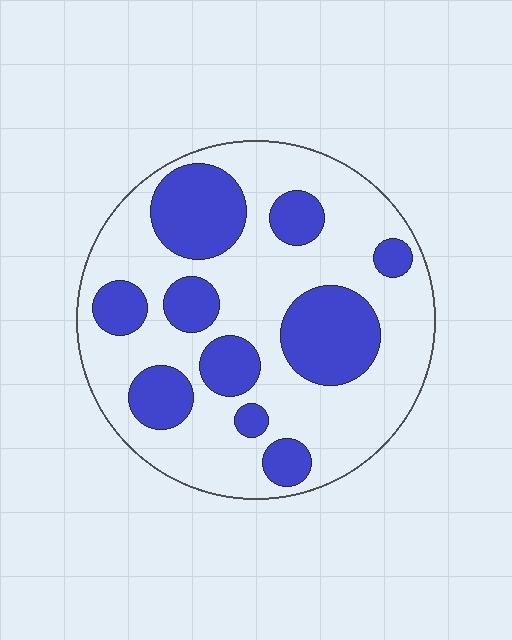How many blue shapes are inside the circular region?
10.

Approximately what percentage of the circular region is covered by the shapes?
Approximately 35%.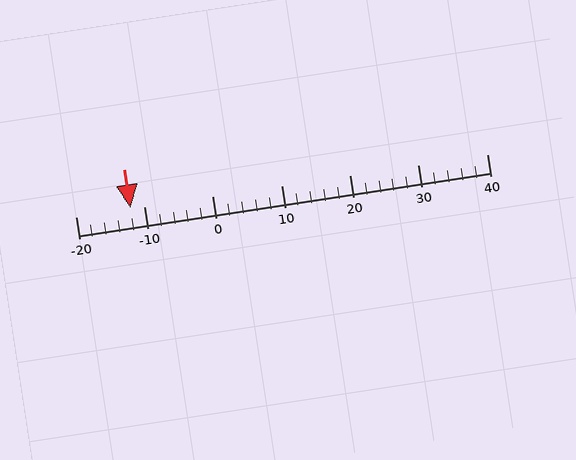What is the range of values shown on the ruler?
The ruler shows values from -20 to 40.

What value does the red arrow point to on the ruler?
The red arrow points to approximately -12.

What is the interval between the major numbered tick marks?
The major tick marks are spaced 10 units apart.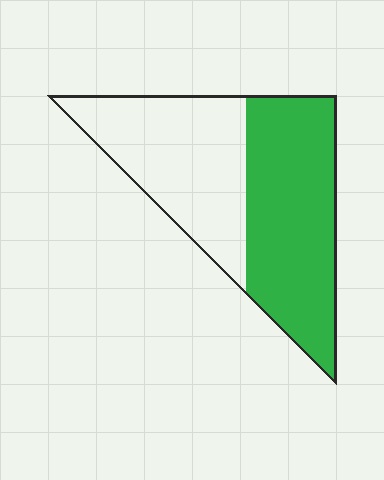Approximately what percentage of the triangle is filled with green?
Approximately 55%.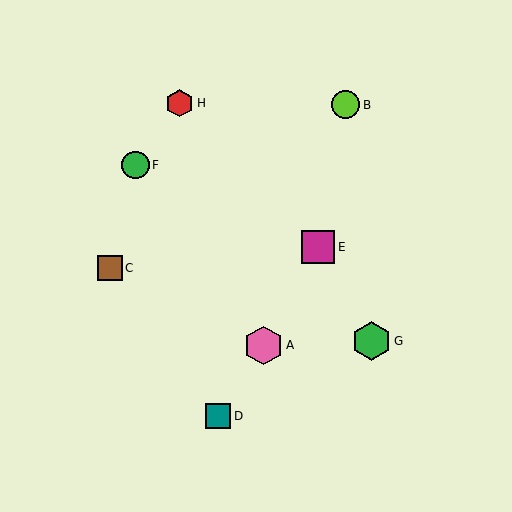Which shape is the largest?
The green hexagon (labeled G) is the largest.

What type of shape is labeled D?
Shape D is a teal square.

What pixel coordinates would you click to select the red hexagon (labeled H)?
Click at (180, 103) to select the red hexagon H.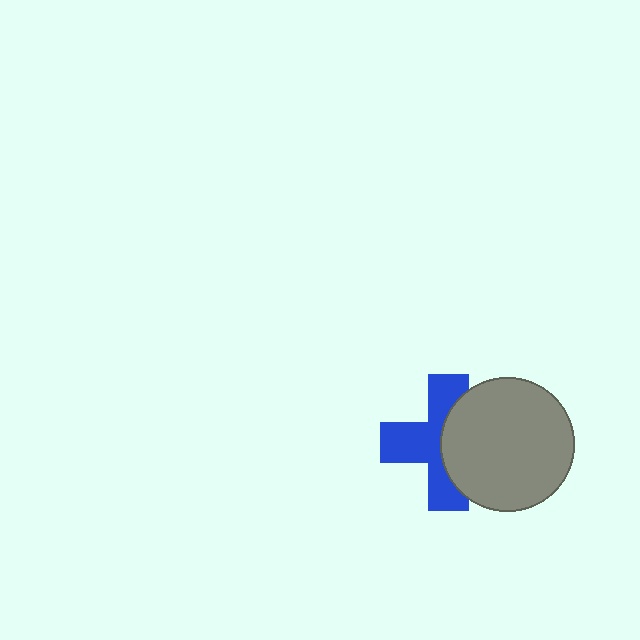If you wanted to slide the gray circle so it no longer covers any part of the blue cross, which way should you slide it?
Slide it right — that is the most direct way to separate the two shapes.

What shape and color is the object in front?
The object in front is a gray circle.